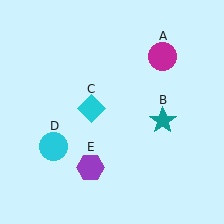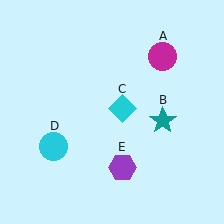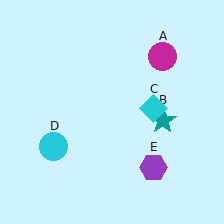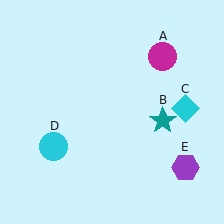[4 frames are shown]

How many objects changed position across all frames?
2 objects changed position: cyan diamond (object C), purple hexagon (object E).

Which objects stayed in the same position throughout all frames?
Magenta circle (object A) and teal star (object B) and cyan circle (object D) remained stationary.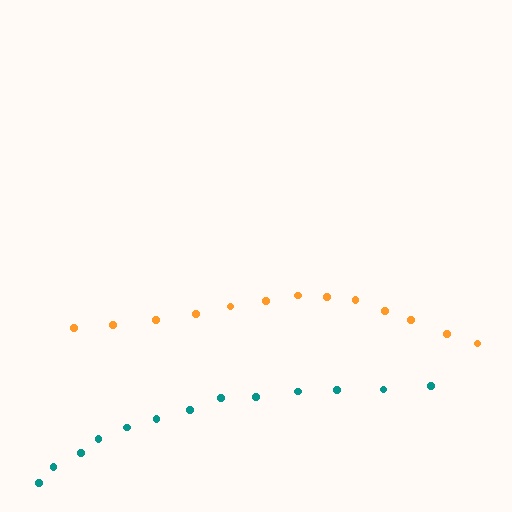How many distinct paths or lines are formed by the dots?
There are 2 distinct paths.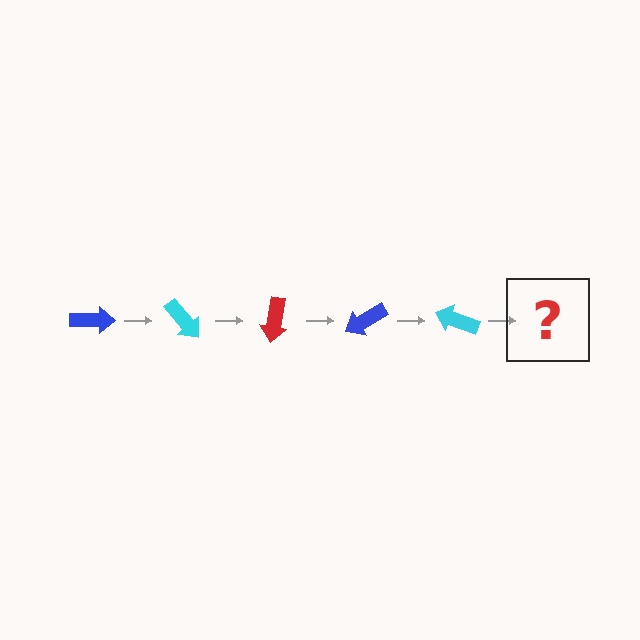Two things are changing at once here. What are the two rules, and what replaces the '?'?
The two rules are that it rotates 50 degrees each step and the color cycles through blue, cyan, and red. The '?' should be a red arrow, rotated 250 degrees from the start.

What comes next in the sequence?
The next element should be a red arrow, rotated 250 degrees from the start.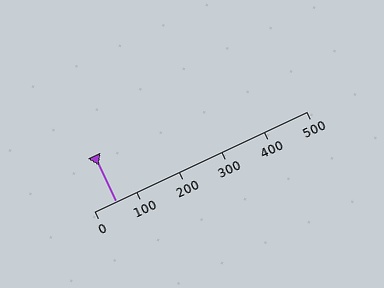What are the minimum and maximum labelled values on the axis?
The axis runs from 0 to 500.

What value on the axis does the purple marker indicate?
The marker indicates approximately 50.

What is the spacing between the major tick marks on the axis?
The major ticks are spaced 100 apart.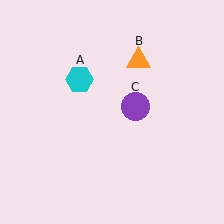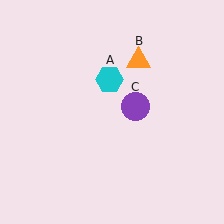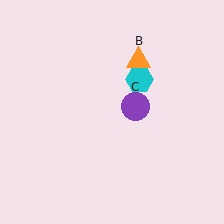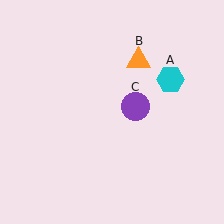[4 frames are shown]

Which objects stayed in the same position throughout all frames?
Orange triangle (object B) and purple circle (object C) remained stationary.